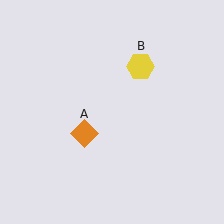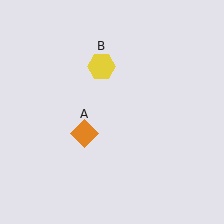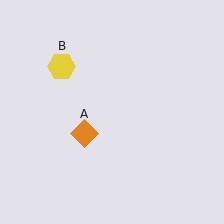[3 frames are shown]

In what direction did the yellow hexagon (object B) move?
The yellow hexagon (object B) moved left.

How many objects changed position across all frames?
1 object changed position: yellow hexagon (object B).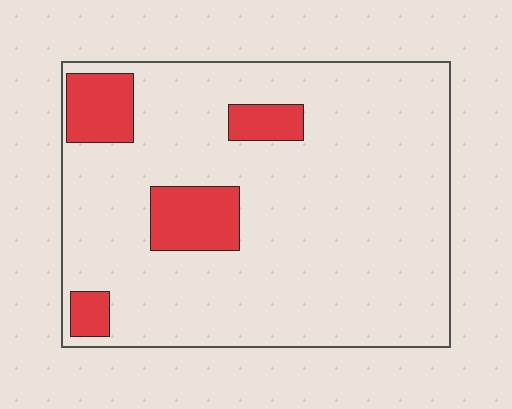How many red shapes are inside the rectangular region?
4.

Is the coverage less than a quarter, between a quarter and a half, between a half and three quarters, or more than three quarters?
Less than a quarter.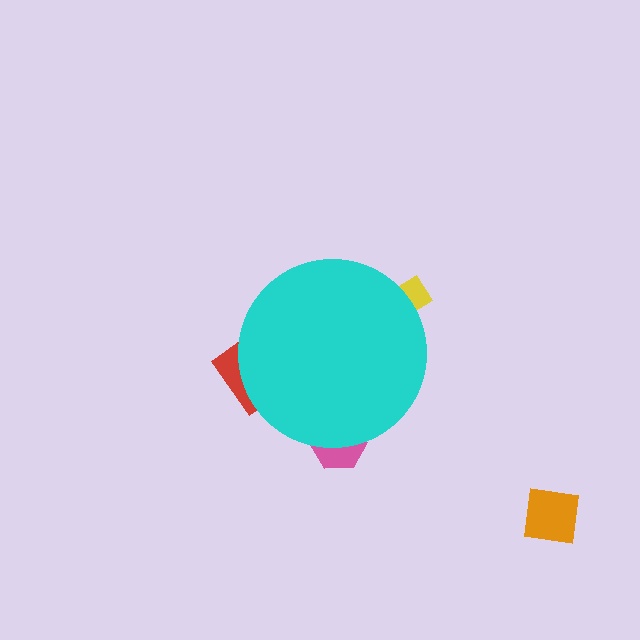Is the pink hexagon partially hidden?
Yes, the pink hexagon is partially hidden behind the cyan circle.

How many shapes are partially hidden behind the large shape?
3 shapes are partially hidden.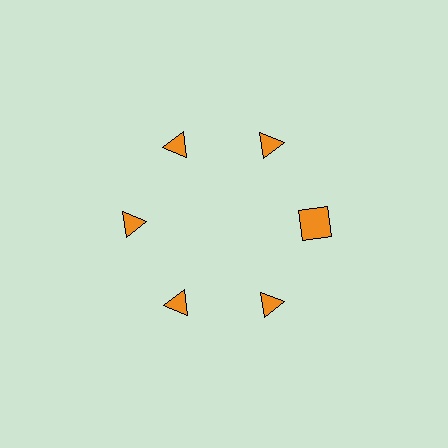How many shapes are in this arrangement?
There are 6 shapes arranged in a ring pattern.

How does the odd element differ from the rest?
It has a different shape: square instead of triangle.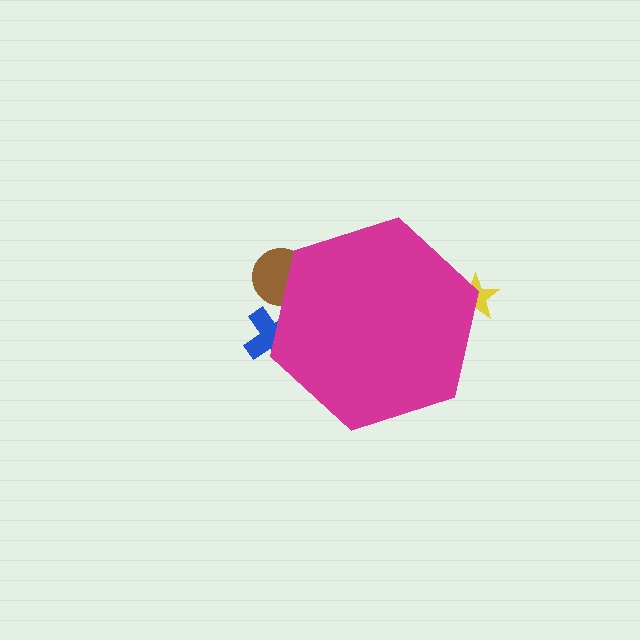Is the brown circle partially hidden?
Yes, the brown circle is partially hidden behind the magenta hexagon.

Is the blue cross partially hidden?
Yes, the blue cross is partially hidden behind the magenta hexagon.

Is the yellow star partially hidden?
Yes, the yellow star is partially hidden behind the magenta hexagon.